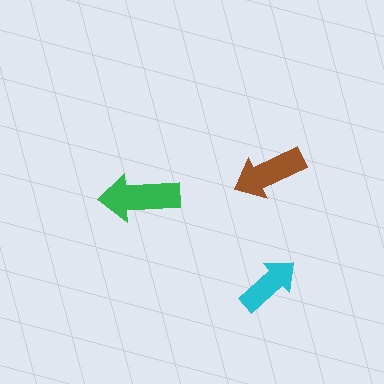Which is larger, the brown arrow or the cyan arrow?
The brown one.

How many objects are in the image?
There are 3 objects in the image.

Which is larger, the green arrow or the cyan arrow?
The green one.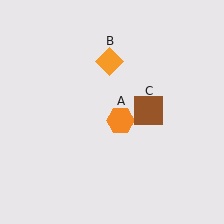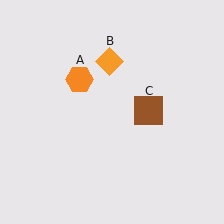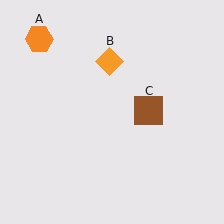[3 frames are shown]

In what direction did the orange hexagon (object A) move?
The orange hexagon (object A) moved up and to the left.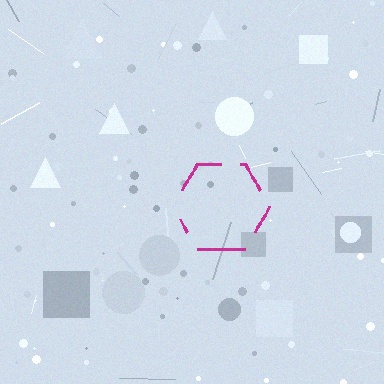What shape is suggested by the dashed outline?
The dashed outline suggests a hexagon.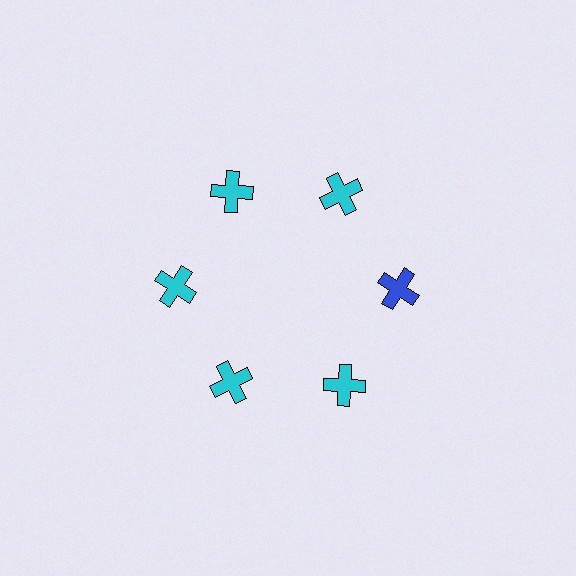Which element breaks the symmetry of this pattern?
The blue cross at roughly the 3 o'clock position breaks the symmetry. All other shapes are cyan crosses.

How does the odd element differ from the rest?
It has a different color: blue instead of cyan.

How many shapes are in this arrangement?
There are 6 shapes arranged in a ring pattern.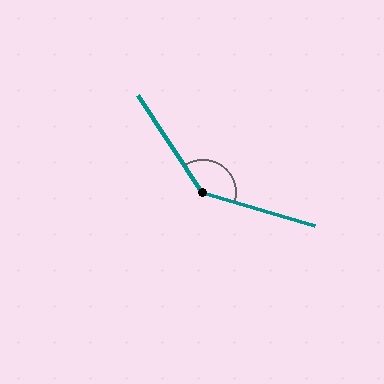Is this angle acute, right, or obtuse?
It is obtuse.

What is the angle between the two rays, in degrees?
Approximately 140 degrees.